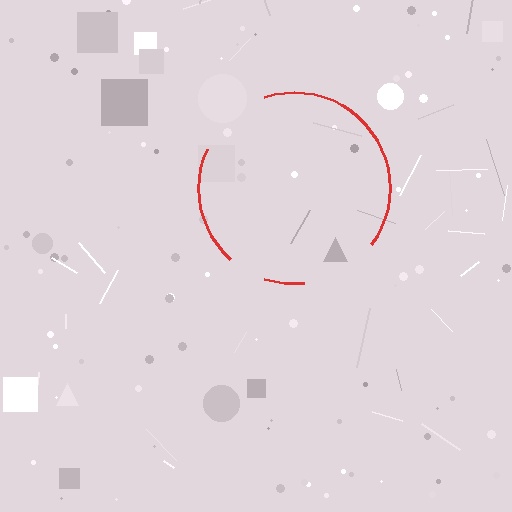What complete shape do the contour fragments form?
The contour fragments form a circle.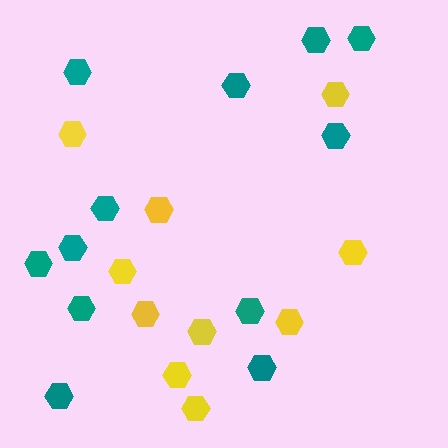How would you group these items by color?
There are 2 groups: one group of teal hexagons (12) and one group of yellow hexagons (10).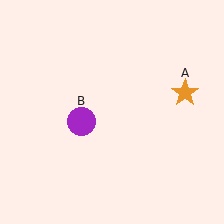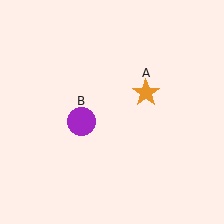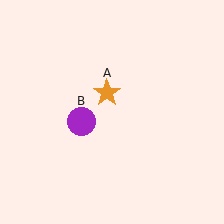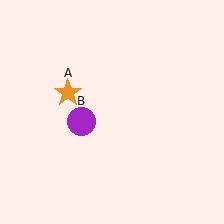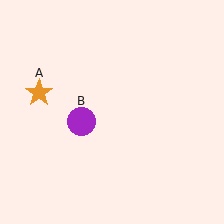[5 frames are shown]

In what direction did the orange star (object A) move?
The orange star (object A) moved left.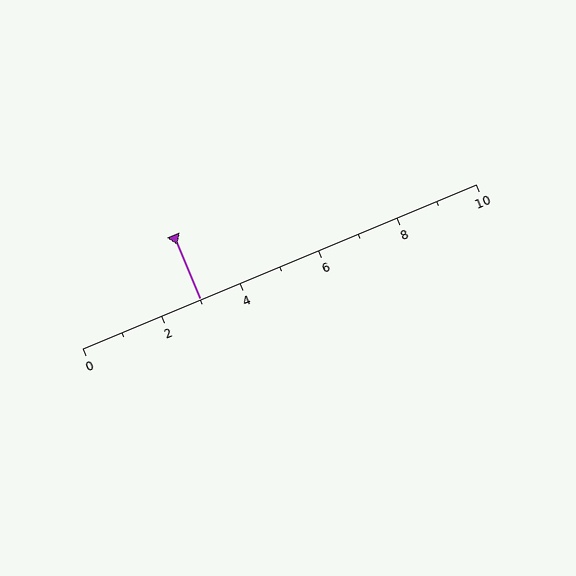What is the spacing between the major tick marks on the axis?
The major ticks are spaced 2 apart.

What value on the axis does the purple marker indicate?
The marker indicates approximately 3.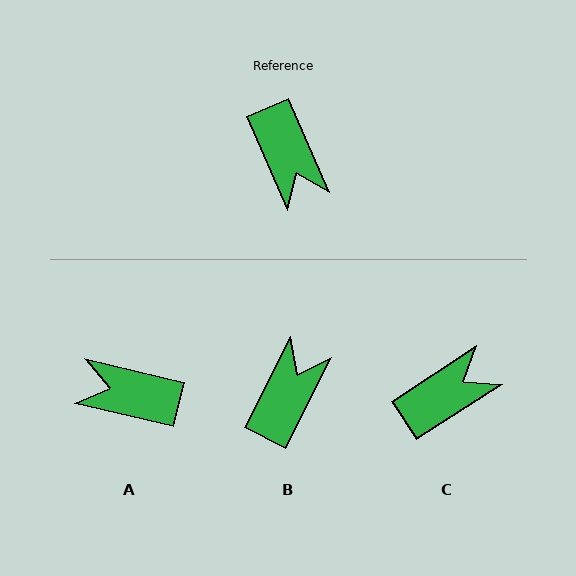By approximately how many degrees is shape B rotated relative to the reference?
Approximately 129 degrees counter-clockwise.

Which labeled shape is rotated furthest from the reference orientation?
B, about 129 degrees away.